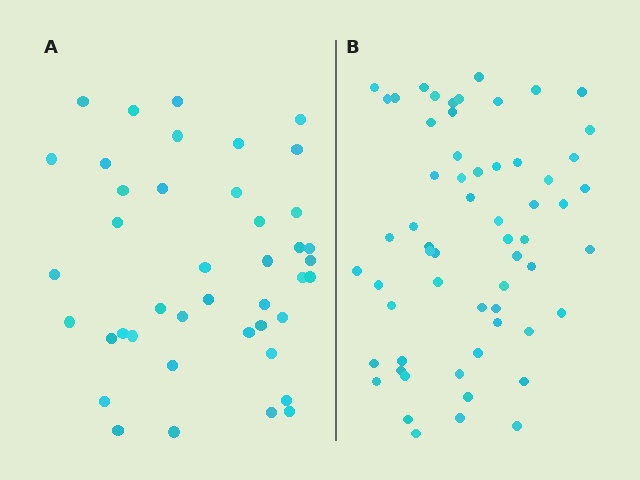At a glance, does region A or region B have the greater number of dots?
Region B (the right region) has more dots.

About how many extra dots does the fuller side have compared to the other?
Region B has approximately 20 more dots than region A.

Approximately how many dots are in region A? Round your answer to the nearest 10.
About 40 dots. (The exact count is 42, which rounds to 40.)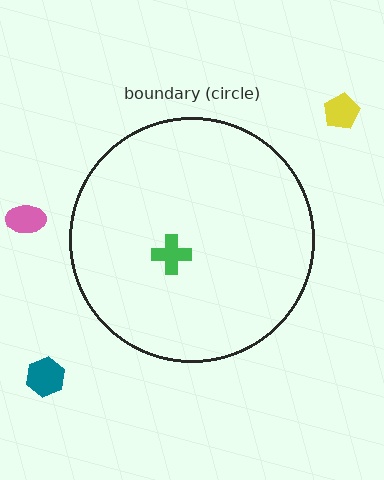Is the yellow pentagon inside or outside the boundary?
Outside.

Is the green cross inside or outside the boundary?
Inside.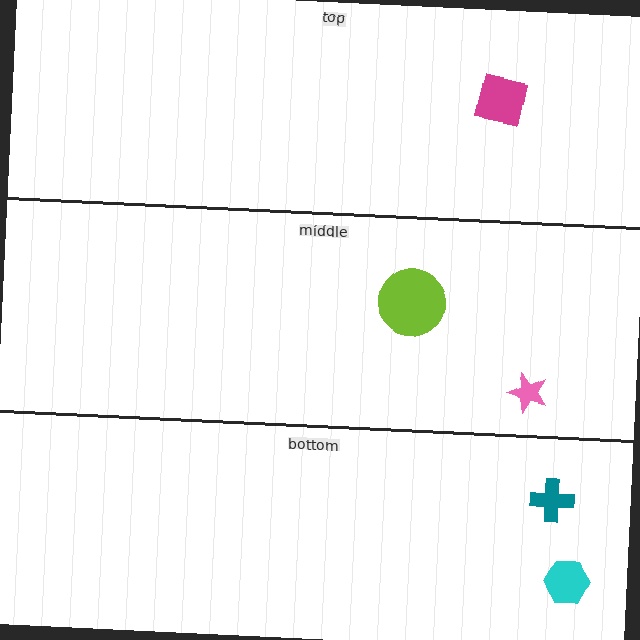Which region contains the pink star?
The middle region.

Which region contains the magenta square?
The top region.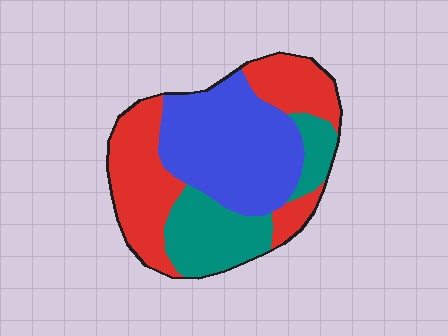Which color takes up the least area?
Teal, at roughly 25%.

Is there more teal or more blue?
Blue.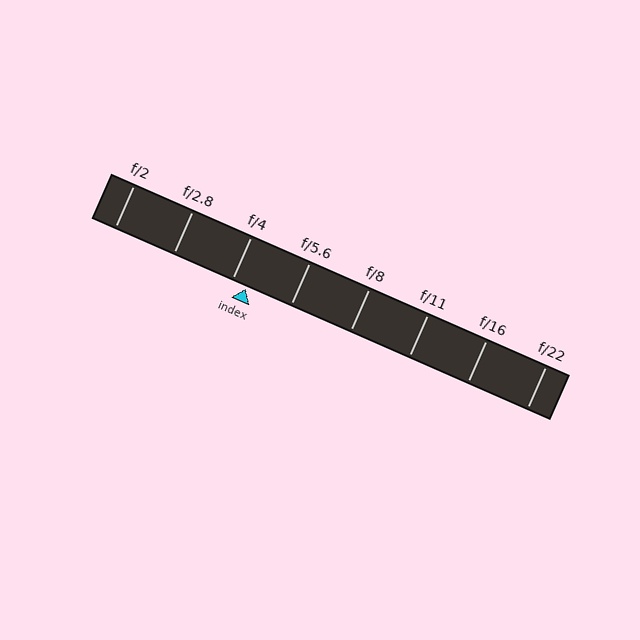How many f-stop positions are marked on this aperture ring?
There are 8 f-stop positions marked.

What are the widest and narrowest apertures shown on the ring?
The widest aperture shown is f/2 and the narrowest is f/22.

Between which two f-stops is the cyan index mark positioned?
The index mark is between f/4 and f/5.6.